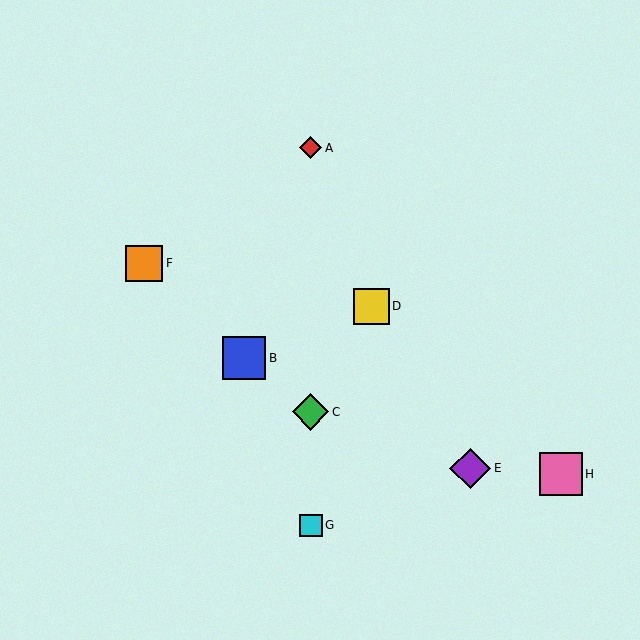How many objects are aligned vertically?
3 objects (A, C, G) are aligned vertically.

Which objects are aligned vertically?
Objects A, C, G are aligned vertically.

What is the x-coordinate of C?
Object C is at x≈311.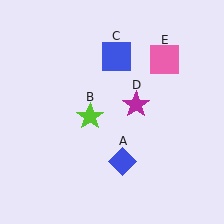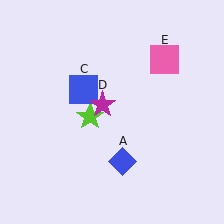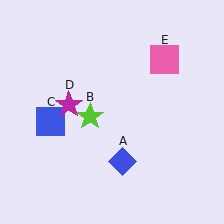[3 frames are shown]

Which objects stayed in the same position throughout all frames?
Blue diamond (object A) and lime star (object B) and pink square (object E) remained stationary.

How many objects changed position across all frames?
2 objects changed position: blue square (object C), magenta star (object D).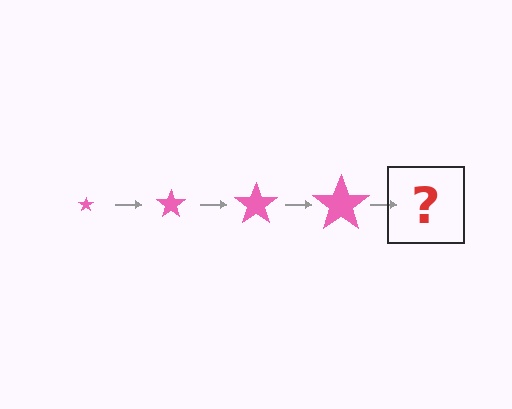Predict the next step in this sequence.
The next step is a pink star, larger than the previous one.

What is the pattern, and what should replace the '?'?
The pattern is that the star gets progressively larger each step. The '?' should be a pink star, larger than the previous one.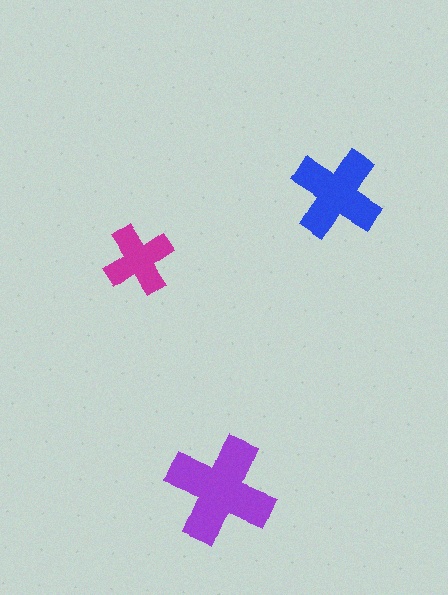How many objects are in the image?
There are 3 objects in the image.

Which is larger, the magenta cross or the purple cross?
The purple one.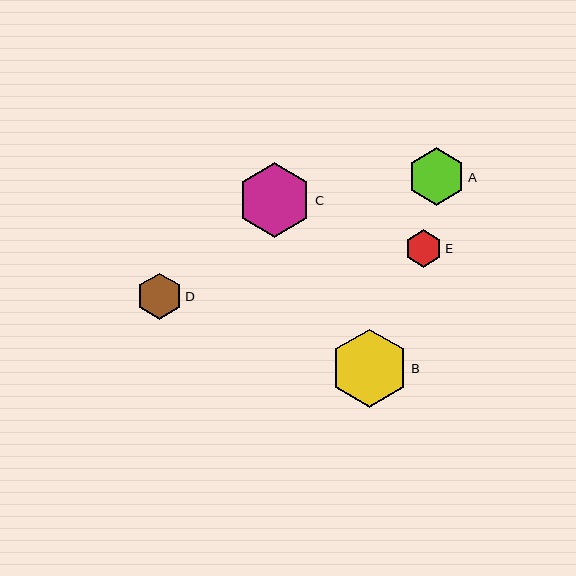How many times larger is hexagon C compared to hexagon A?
Hexagon C is approximately 1.3 times the size of hexagon A.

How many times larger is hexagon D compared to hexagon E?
Hexagon D is approximately 1.2 times the size of hexagon E.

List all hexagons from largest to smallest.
From largest to smallest: B, C, A, D, E.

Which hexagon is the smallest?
Hexagon E is the smallest with a size of approximately 37 pixels.